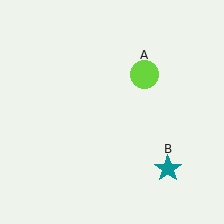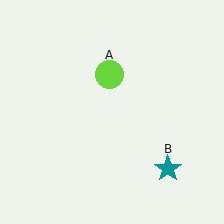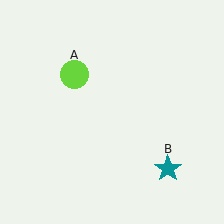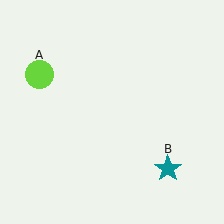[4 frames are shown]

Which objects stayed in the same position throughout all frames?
Teal star (object B) remained stationary.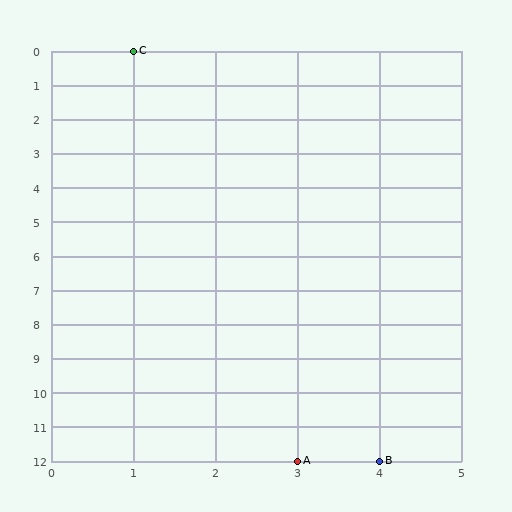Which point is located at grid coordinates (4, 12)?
Point B is at (4, 12).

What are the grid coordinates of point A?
Point A is at grid coordinates (3, 12).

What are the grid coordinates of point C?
Point C is at grid coordinates (1, 0).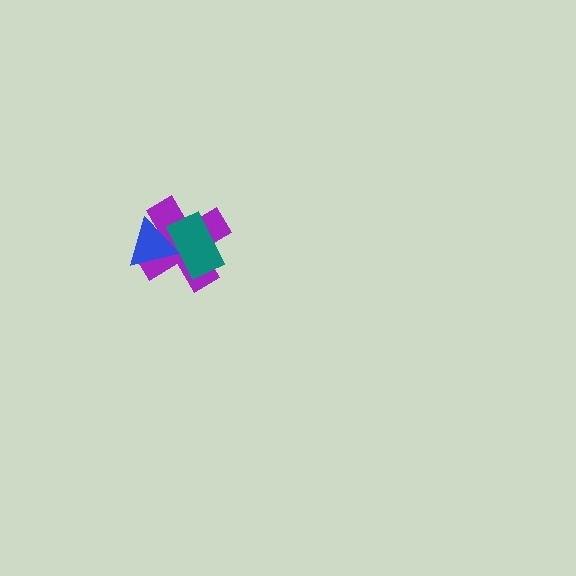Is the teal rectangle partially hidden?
Yes, it is partially covered by another shape.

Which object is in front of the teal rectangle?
The blue triangle is in front of the teal rectangle.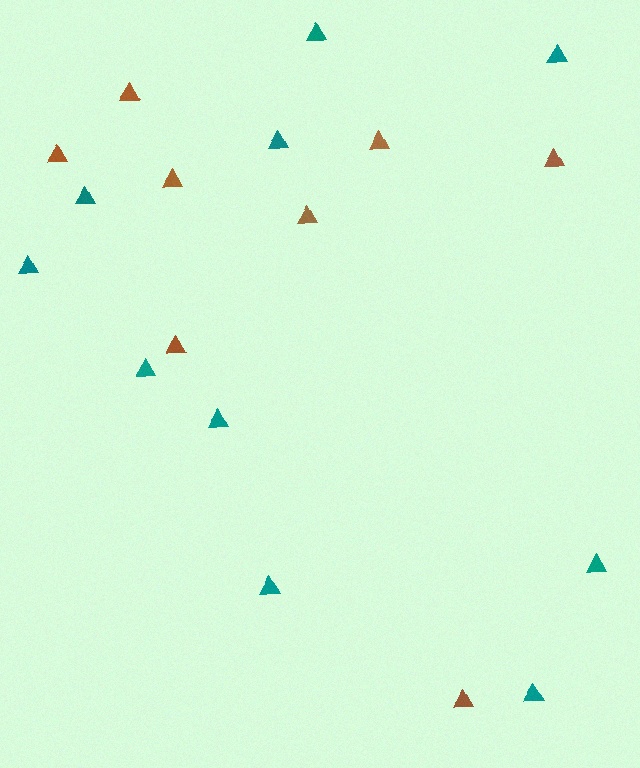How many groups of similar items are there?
There are 2 groups: one group of brown triangles (8) and one group of teal triangles (10).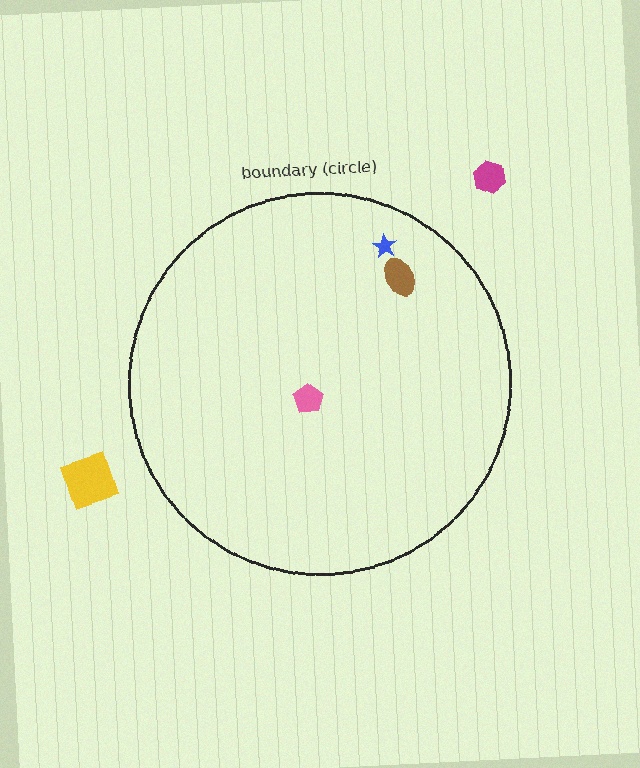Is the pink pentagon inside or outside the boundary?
Inside.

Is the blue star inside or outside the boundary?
Inside.